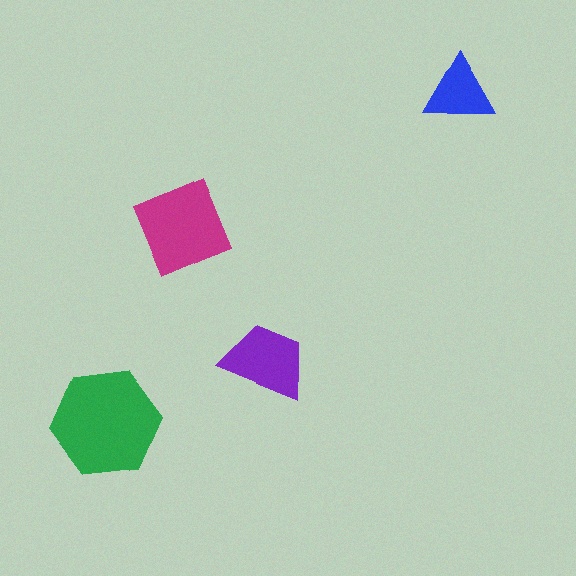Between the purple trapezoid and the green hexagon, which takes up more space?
The green hexagon.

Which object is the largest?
The green hexagon.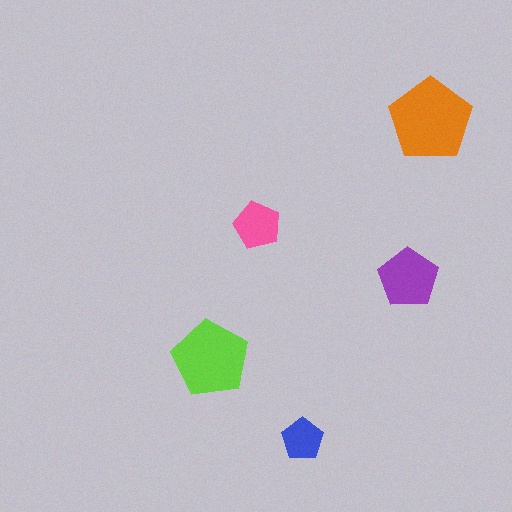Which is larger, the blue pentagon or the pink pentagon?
The pink one.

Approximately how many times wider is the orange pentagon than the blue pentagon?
About 2 times wider.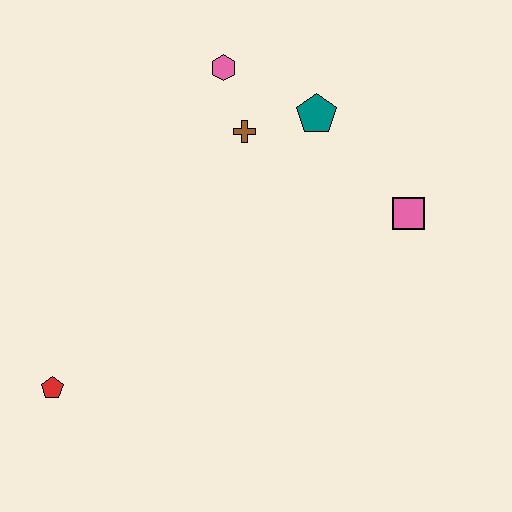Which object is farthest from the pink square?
The red pentagon is farthest from the pink square.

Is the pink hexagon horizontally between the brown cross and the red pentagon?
Yes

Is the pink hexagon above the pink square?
Yes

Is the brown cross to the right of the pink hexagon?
Yes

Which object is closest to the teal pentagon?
The brown cross is closest to the teal pentagon.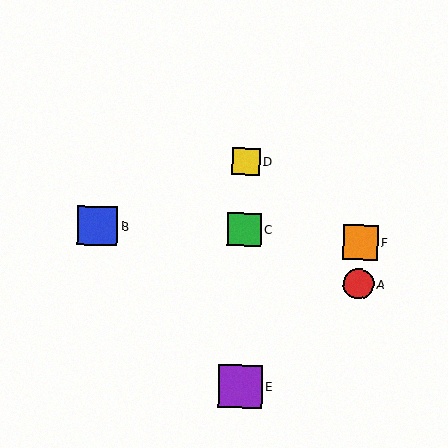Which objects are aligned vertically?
Objects C, D, E are aligned vertically.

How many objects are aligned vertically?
3 objects (C, D, E) are aligned vertically.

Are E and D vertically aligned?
Yes, both are at x≈240.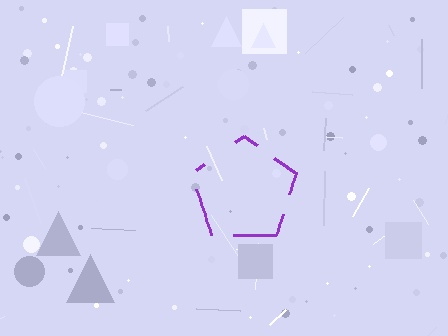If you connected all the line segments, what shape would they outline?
They would outline a pentagon.